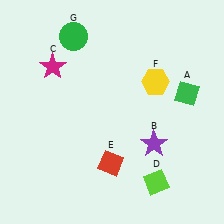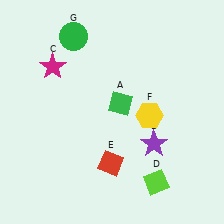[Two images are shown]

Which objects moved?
The objects that moved are: the green diamond (A), the yellow hexagon (F).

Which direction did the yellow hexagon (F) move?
The yellow hexagon (F) moved down.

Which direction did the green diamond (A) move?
The green diamond (A) moved left.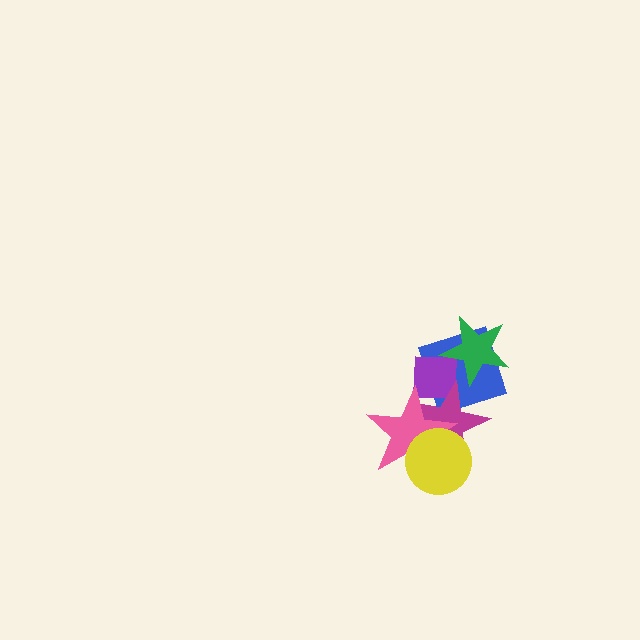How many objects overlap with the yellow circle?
2 objects overlap with the yellow circle.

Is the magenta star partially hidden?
Yes, it is partially covered by another shape.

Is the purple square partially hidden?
Yes, it is partially covered by another shape.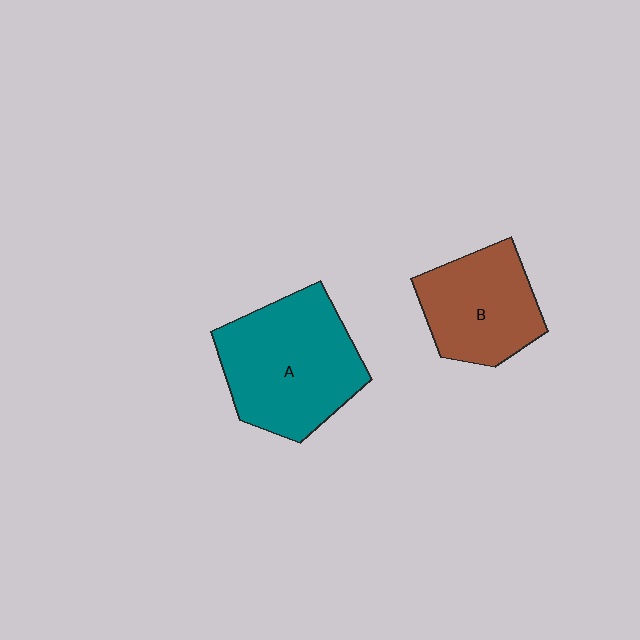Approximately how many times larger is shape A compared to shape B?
Approximately 1.4 times.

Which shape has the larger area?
Shape A (teal).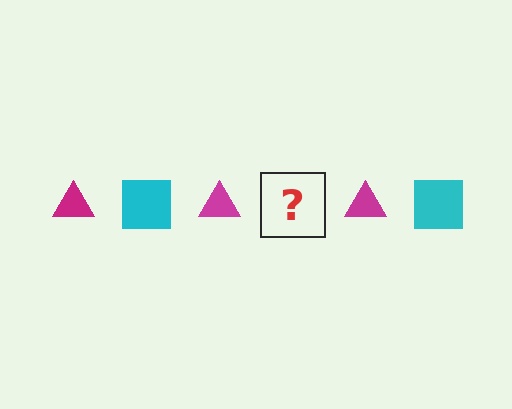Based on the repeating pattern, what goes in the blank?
The blank should be a cyan square.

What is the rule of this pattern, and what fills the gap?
The rule is that the pattern alternates between magenta triangle and cyan square. The gap should be filled with a cyan square.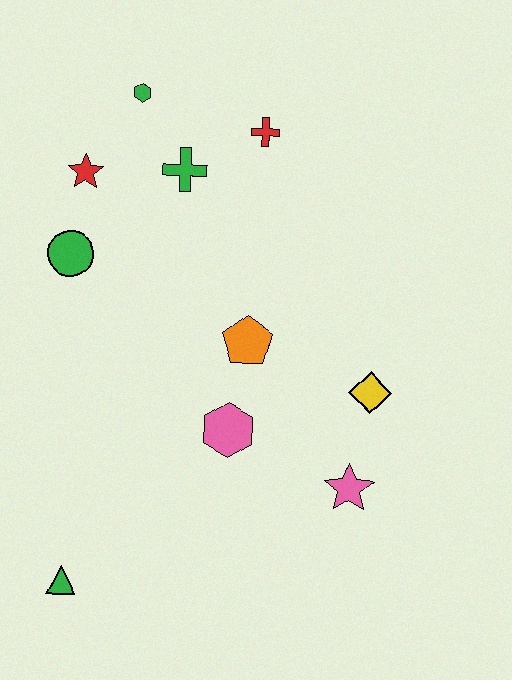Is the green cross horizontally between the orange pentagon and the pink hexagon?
No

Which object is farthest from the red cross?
The green triangle is farthest from the red cross.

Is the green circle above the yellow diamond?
Yes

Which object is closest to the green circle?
The red star is closest to the green circle.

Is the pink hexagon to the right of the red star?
Yes